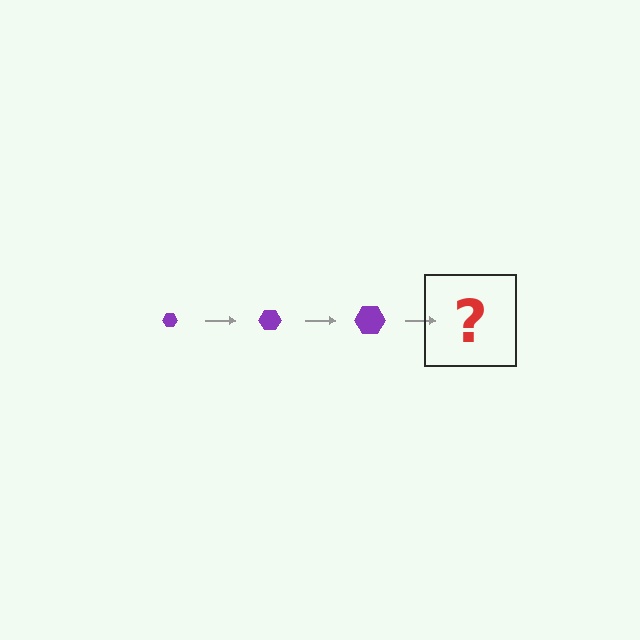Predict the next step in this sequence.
The next step is a purple hexagon, larger than the previous one.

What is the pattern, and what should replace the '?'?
The pattern is that the hexagon gets progressively larger each step. The '?' should be a purple hexagon, larger than the previous one.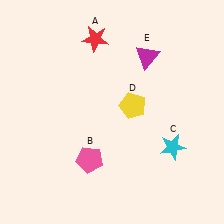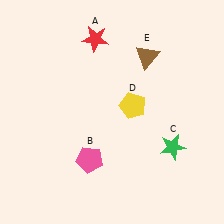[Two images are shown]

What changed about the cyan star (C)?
In Image 1, C is cyan. In Image 2, it changed to green.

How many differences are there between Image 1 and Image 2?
There are 2 differences between the two images.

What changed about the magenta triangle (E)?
In Image 1, E is magenta. In Image 2, it changed to brown.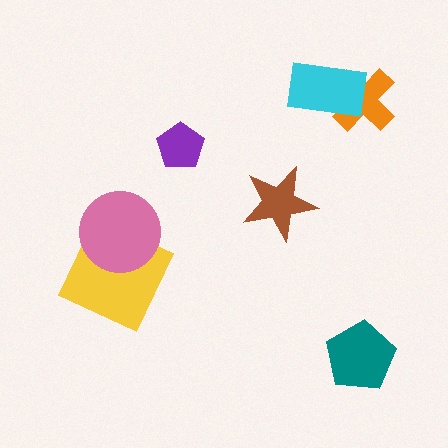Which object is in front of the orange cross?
The cyan rectangle is in front of the orange cross.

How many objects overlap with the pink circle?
1 object overlaps with the pink circle.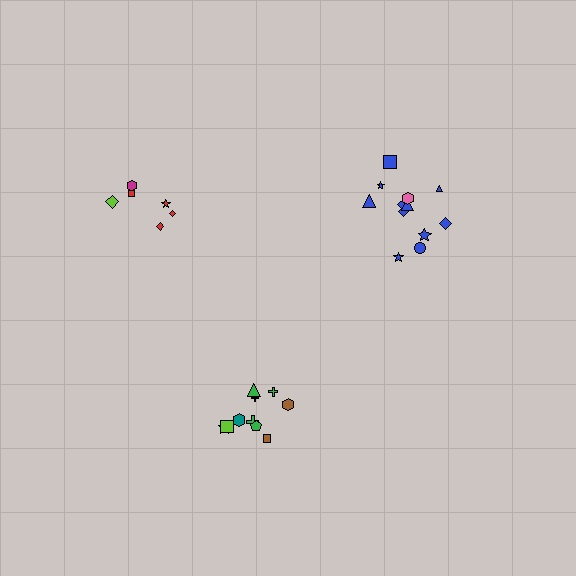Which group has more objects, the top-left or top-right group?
The top-right group.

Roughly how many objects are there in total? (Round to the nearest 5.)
Roughly 30 objects in total.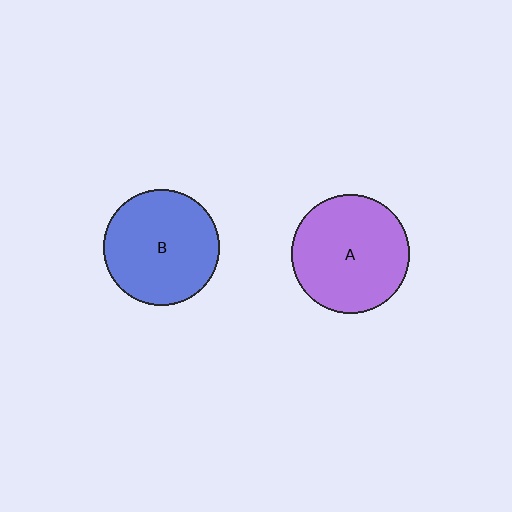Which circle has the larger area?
Circle A (purple).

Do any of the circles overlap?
No, none of the circles overlap.